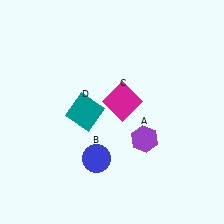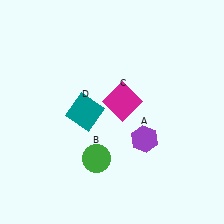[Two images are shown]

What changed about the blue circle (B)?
In Image 1, B is blue. In Image 2, it changed to green.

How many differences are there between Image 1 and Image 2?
There is 1 difference between the two images.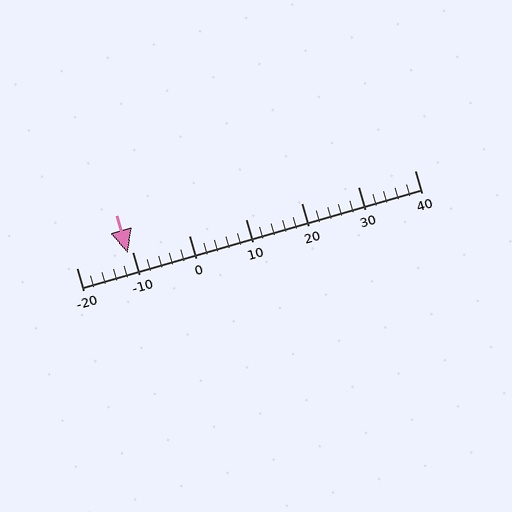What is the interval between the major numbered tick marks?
The major tick marks are spaced 10 units apart.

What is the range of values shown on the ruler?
The ruler shows values from -20 to 40.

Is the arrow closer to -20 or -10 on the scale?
The arrow is closer to -10.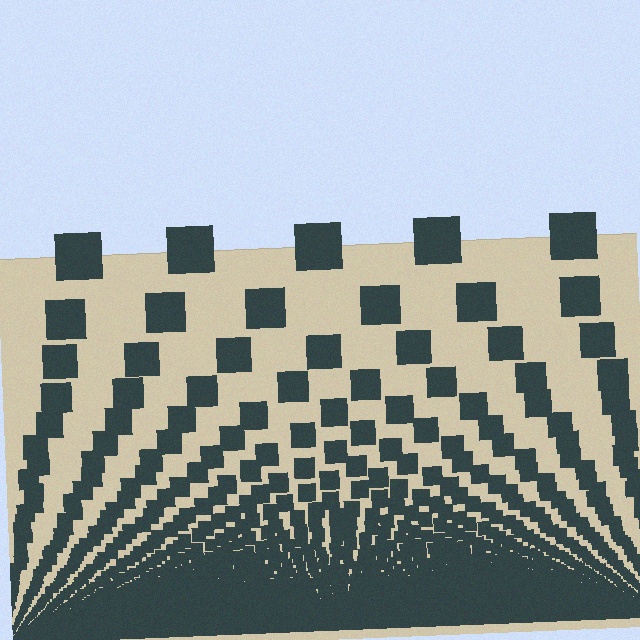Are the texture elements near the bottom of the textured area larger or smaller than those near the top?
Smaller. The gradient is inverted — elements near the bottom are smaller and denser.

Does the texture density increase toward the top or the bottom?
Density increases toward the bottom.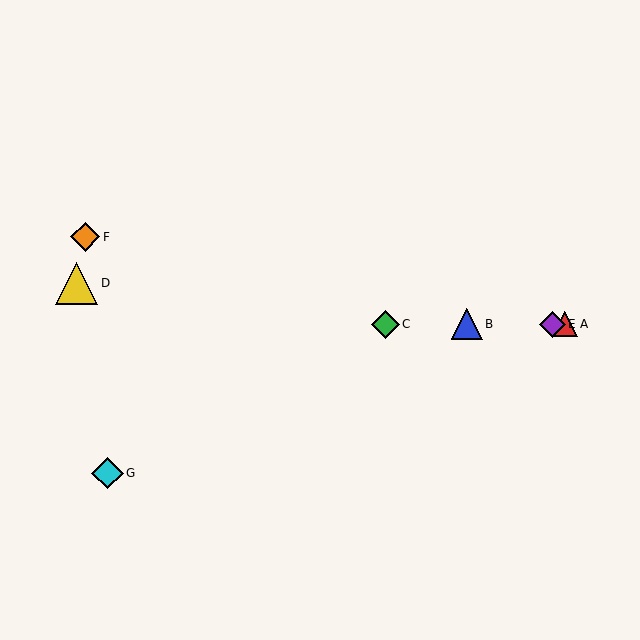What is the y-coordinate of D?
Object D is at y≈283.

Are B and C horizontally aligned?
Yes, both are at y≈324.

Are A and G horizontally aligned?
No, A is at y≈324 and G is at y≈473.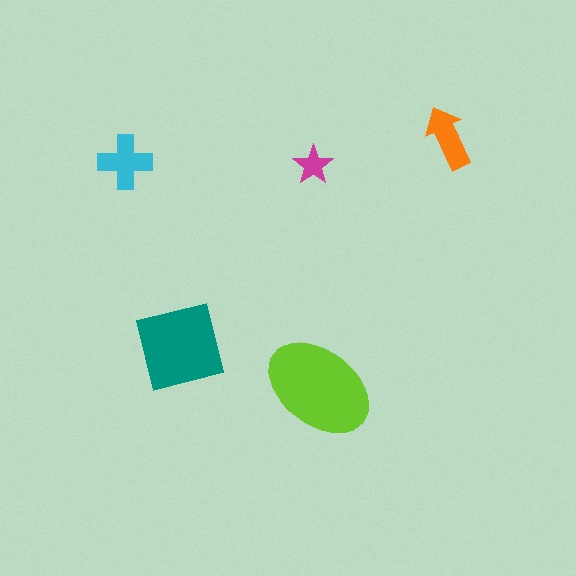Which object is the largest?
The lime ellipse.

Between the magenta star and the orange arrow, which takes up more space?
The orange arrow.